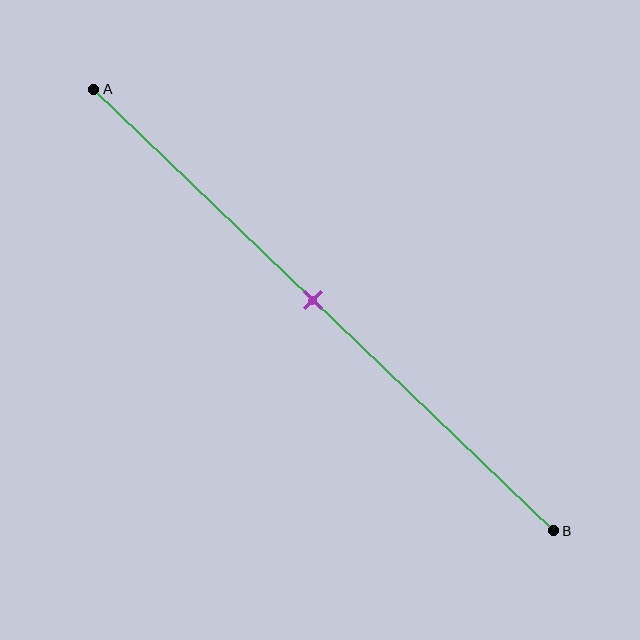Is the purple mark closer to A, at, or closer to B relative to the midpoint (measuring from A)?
The purple mark is approximately at the midpoint of segment AB.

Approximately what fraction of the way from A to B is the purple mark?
The purple mark is approximately 50% of the way from A to B.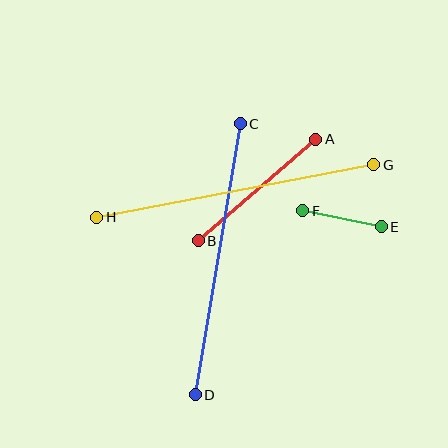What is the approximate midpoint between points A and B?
The midpoint is at approximately (257, 190) pixels.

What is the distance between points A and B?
The distance is approximately 155 pixels.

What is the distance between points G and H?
The distance is approximately 282 pixels.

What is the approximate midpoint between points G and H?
The midpoint is at approximately (235, 191) pixels.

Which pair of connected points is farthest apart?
Points G and H are farthest apart.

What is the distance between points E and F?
The distance is approximately 80 pixels.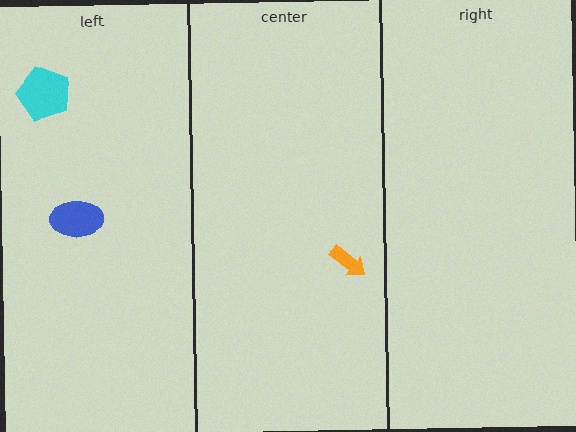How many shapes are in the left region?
2.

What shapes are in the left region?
The cyan pentagon, the blue ellipse.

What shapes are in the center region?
The orange arrow.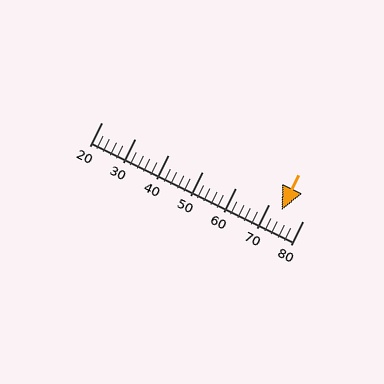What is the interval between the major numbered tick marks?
The major tick marks are spaced 10 units apart.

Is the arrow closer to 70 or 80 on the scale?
The arrow is closer to 70.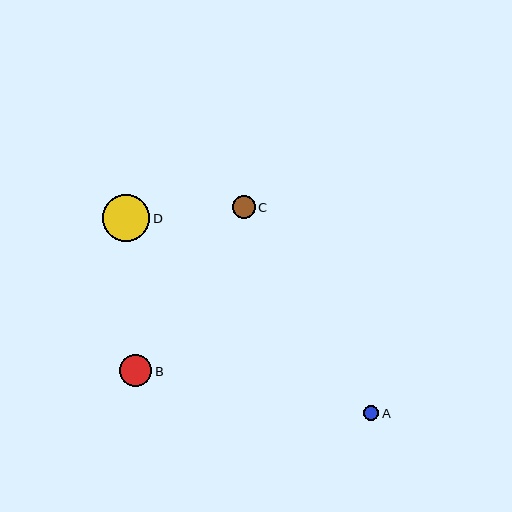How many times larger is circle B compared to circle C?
Circle B is approximately 1.4 times the size of circle C.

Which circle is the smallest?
Circle A is the smallest with a size of approximately 16 pixels.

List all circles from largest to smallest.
From largest to smallest: D, B, C, A.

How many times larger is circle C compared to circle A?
Circle C is approximately 1.5 times the size of circle A.